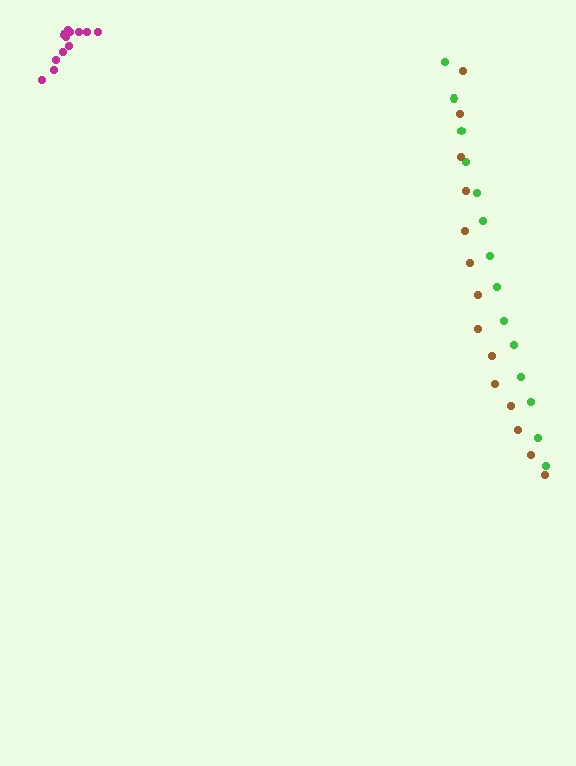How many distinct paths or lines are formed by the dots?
There are 3 distinct paths.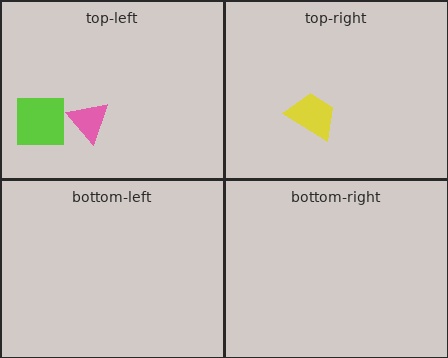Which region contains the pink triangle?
The top-left region.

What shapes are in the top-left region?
The lime square, the pink triangle.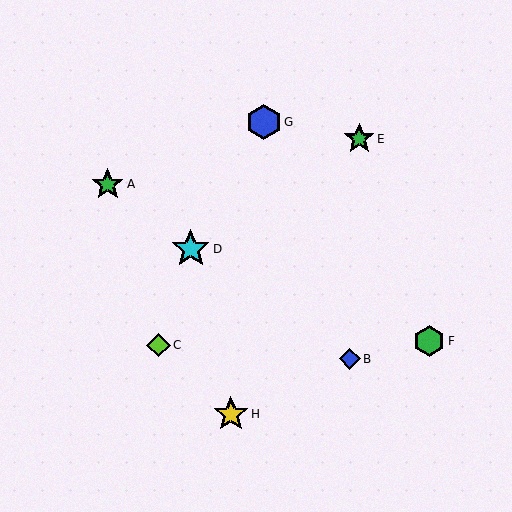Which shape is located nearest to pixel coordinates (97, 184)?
The green star (labeled A) at (108, 185) is nearest to that location.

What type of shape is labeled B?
Shape B is a blue diamond.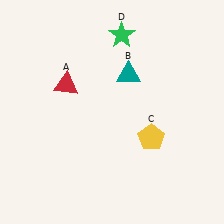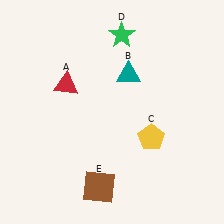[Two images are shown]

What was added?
A brown square (E) was added in Image 2.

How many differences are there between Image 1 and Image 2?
There is 1 difference between the two images.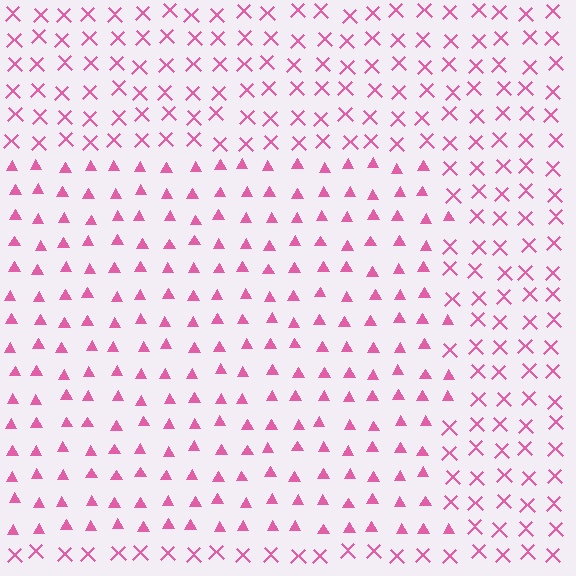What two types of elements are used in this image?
The image uses triangles inside the rectangle region and X marks outside it.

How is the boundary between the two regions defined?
The boundary is defined by a change in element shape: triangles inside vs. X marks outside. All elements share the same color and spacing.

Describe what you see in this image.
The image is filled with small pink elements arranged in a uniform grid. A rectangle-shaped region contains triangles, while the surrounding area contains X marks. The boundary is defined purely by the change in element shape.